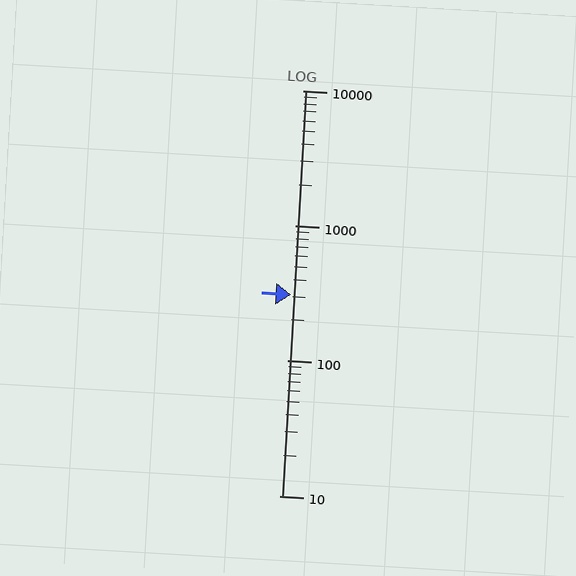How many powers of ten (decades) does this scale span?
The scale spans 3 decades, from 10 to 10000.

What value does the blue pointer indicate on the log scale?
The pointer indicates approximately 310.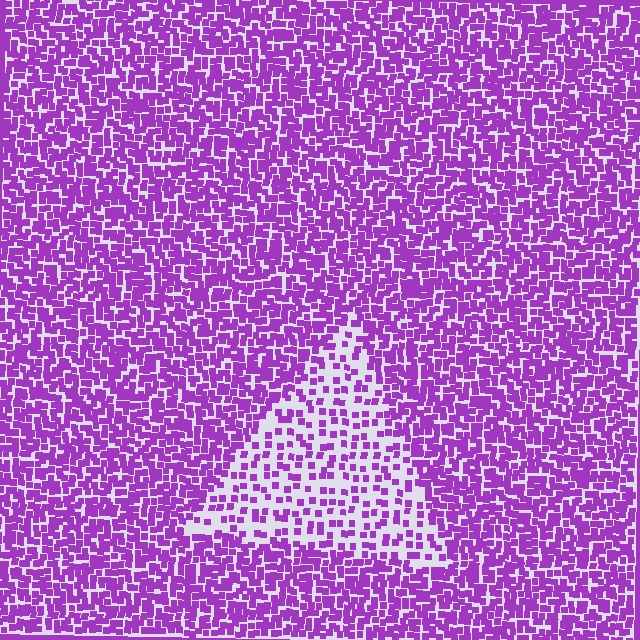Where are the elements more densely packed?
The elements are more densely packed outside the triangle boundary.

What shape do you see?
I see a triangle.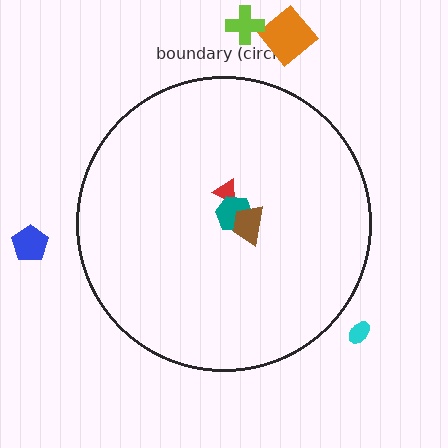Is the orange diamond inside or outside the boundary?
Outside.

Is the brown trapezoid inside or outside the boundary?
Inside.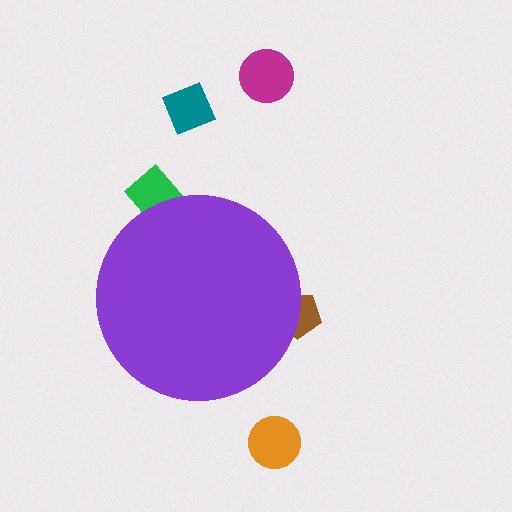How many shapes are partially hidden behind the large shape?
2 shapes are partially hidden.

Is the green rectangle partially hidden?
Yes, the green rectangle is partially hidden behind the purple circle.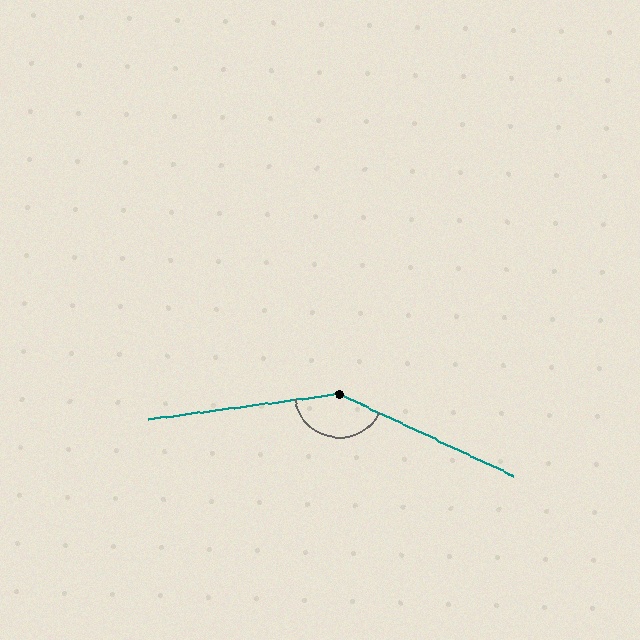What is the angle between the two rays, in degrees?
Approximately 147 degrees.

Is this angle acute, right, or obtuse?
It is obtuse.